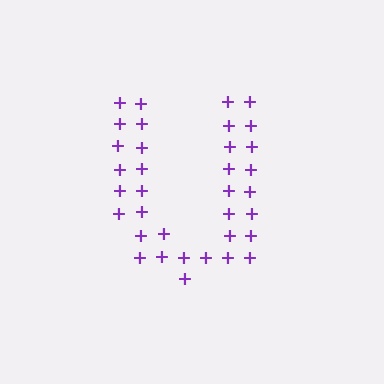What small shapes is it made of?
It is made of small plus signs.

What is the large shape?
The large shape is the letter U.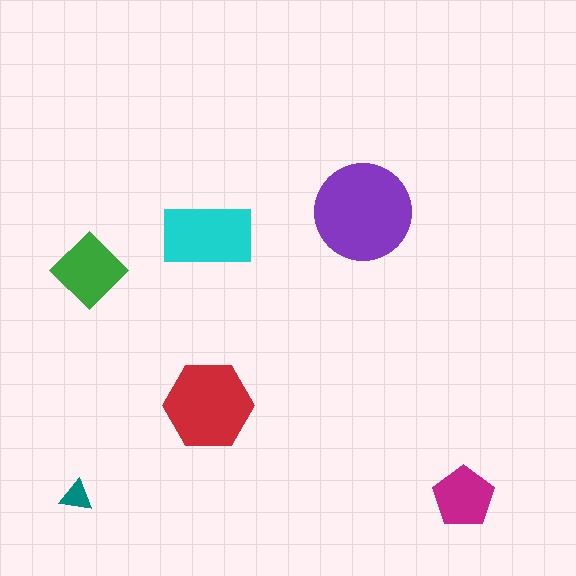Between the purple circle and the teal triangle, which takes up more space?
The purple circle.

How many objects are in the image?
There are 6 objects in the image.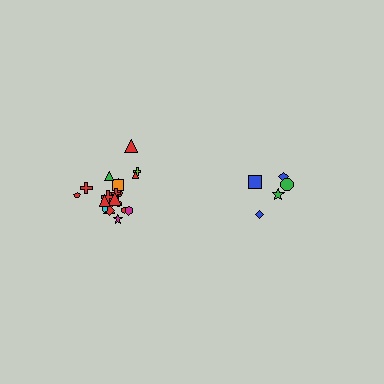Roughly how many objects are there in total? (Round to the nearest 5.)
Roughly 25 objects in total.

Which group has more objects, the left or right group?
The left group.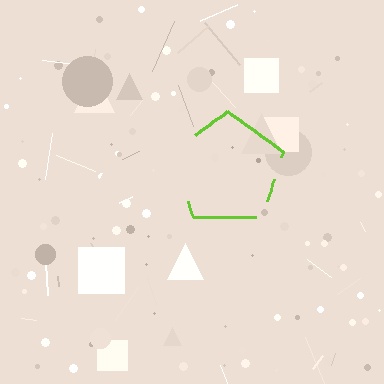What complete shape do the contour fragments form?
The contour fragments form a pentagon.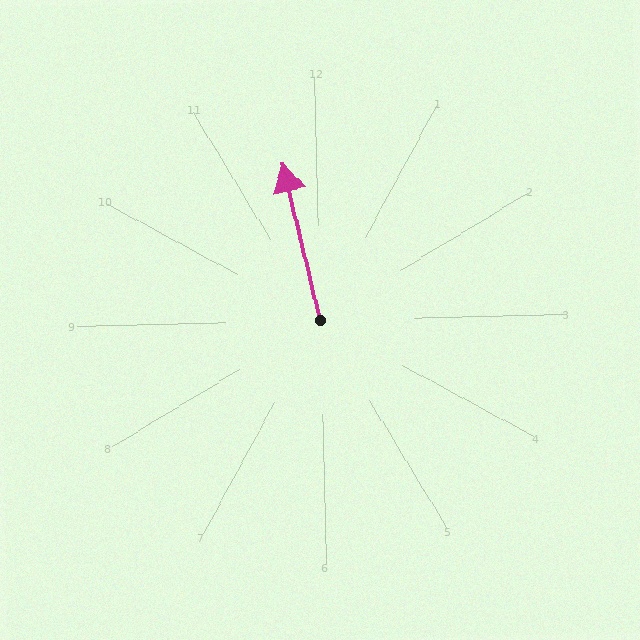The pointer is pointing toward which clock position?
Roughly 12 o'clock.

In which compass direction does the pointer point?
North.